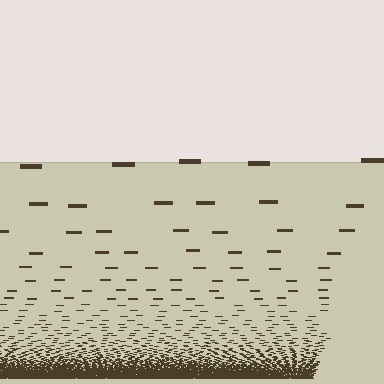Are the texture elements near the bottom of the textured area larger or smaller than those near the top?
Smaller. The gradient is inverted — elements near the bottom are smaller and denser.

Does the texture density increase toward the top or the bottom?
Density increases toward the bottom.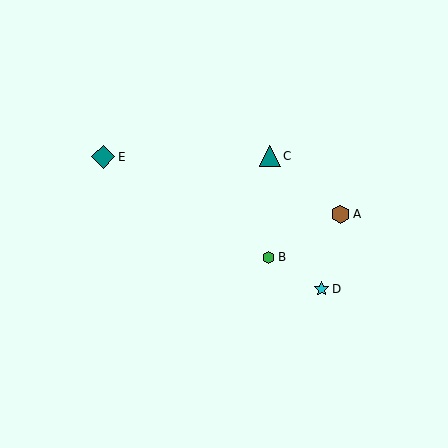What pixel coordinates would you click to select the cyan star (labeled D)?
Click at (321, 289) to select the cyan star D.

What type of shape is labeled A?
Shape A is a brown hexagon.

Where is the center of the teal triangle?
The center of the teal triangle is at (270, 156).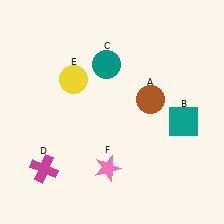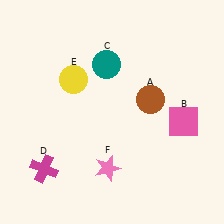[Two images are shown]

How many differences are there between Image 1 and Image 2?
There is 1 difference between the two images.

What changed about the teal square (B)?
In Image 1, B is teal. In Image 2, it changed to pink.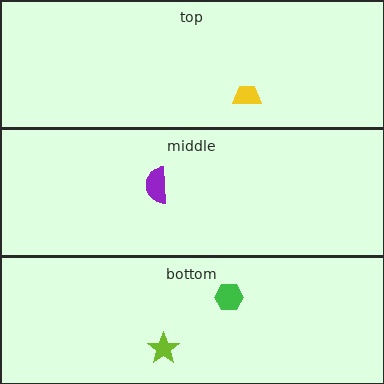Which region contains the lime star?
The bottom region.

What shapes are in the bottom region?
The lime star, the green hexagon.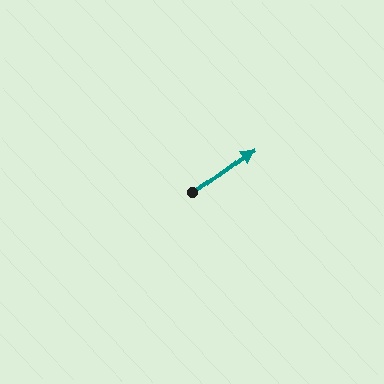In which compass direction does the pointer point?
Northeast.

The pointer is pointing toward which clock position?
Roughly 2 o'clock.